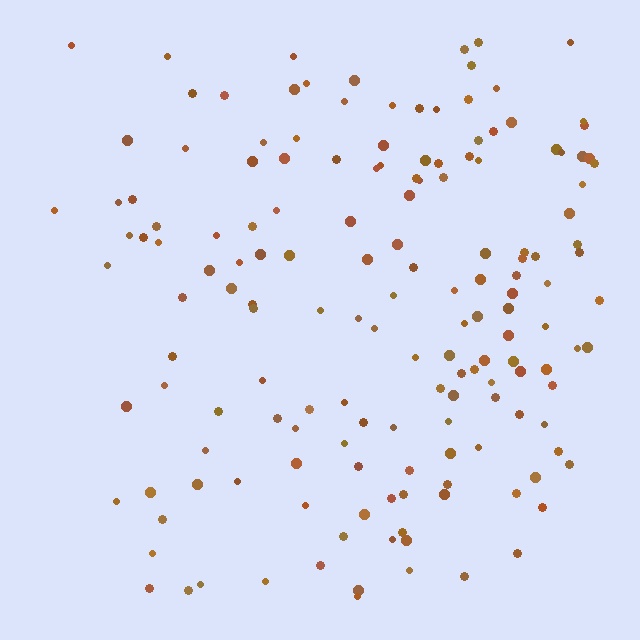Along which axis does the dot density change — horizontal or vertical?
Horizontal.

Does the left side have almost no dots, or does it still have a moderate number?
Still a moderate number, just noticeably fewer than the right.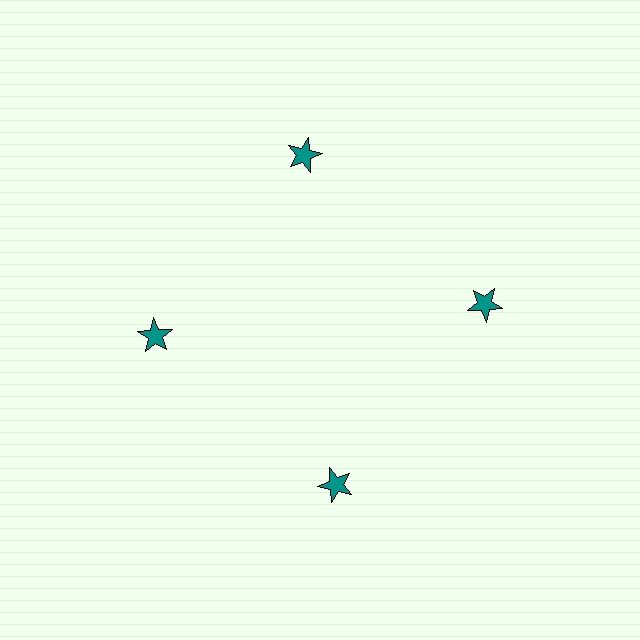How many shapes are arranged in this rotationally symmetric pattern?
There are 4 shapes, arranged in 4 groups of 1.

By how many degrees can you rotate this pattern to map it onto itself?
The pattern maps onto itself every 90 degrees of rotation.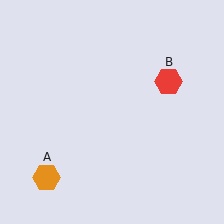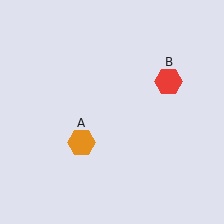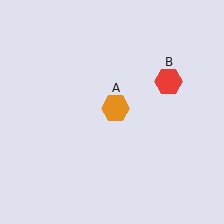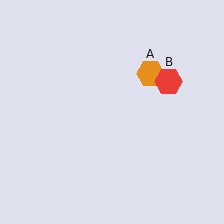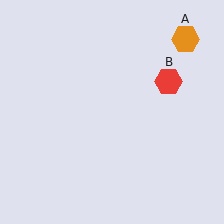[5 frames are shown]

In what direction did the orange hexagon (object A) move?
The orange hexagon (object A) moved up and to the right.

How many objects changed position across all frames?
1 object changed position: orange hexagon (object A).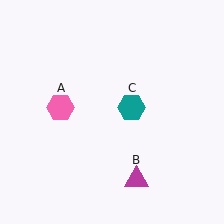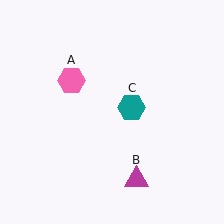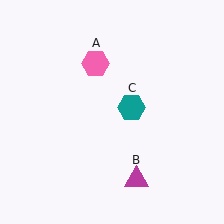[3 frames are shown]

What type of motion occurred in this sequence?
The pink hexagon (object A) rotated clockwise around the center of the scene.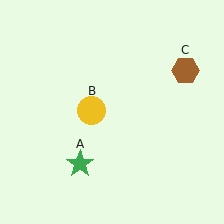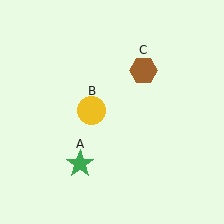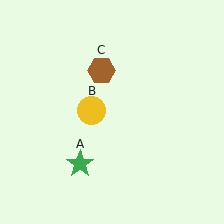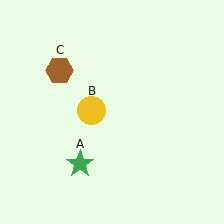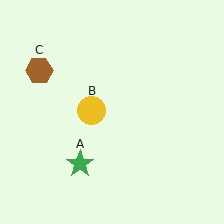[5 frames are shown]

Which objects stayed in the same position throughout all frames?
Green star (object A) and yellow circle (object B) remained stationary.